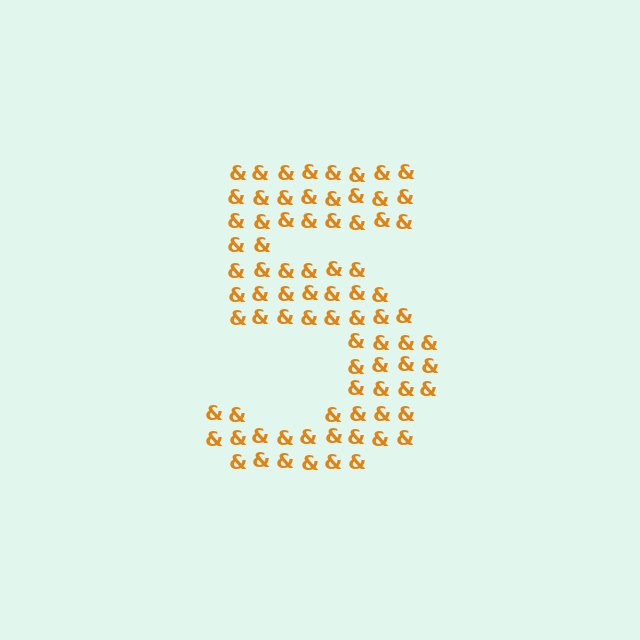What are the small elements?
The small elements are ampersands.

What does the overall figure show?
The overall figure shows the digit 5.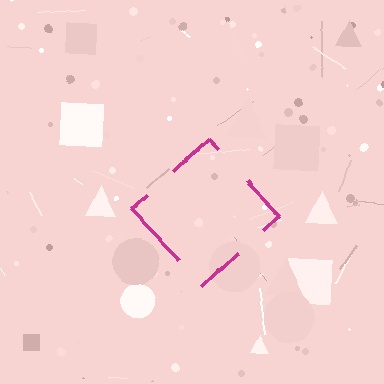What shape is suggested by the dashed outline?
The dashed outline suggests a diamond.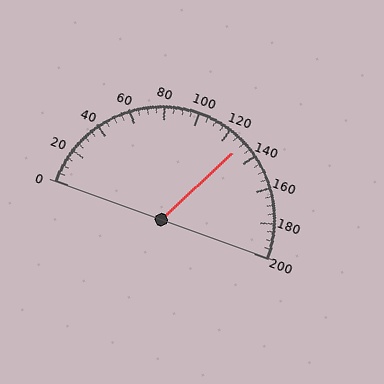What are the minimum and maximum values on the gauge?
The gauge ranges from 0 to 200.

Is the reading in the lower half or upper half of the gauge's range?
The reading is in the upper half of the range (0 to 200).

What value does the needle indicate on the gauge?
The needle indicates approximately 130.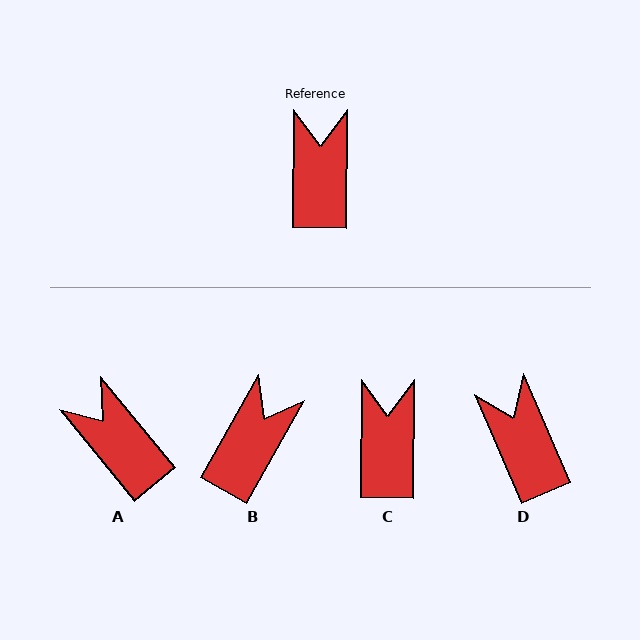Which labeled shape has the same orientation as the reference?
C.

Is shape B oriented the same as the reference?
No, it is off by about 29 degrees.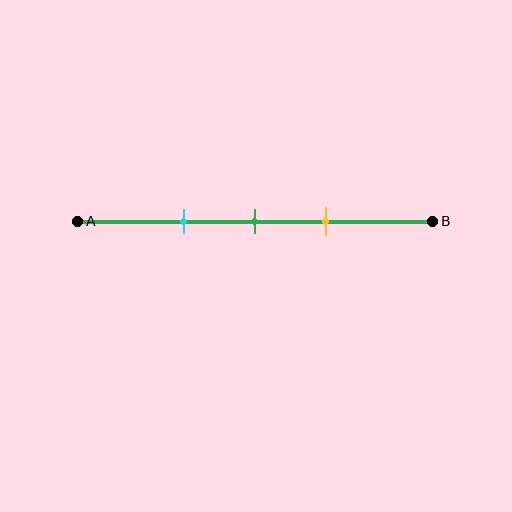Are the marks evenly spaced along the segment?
Yes, the marks are approximately evenly spaced.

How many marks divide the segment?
There are 3 marks dividing the segment.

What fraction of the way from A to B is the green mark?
The green mark is approximately 50% (0.5) of the way from A to B.